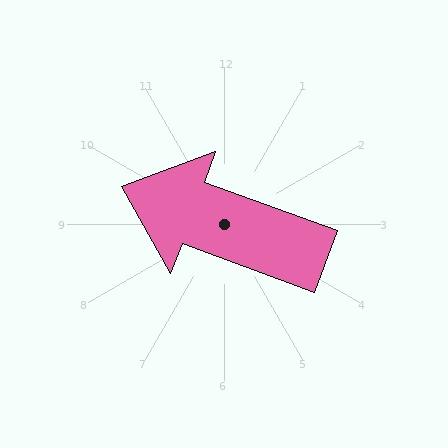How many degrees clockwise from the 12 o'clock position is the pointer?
Approximately 290 degrees.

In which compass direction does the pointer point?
West.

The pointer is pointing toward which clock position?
Roughly 10 o'clock.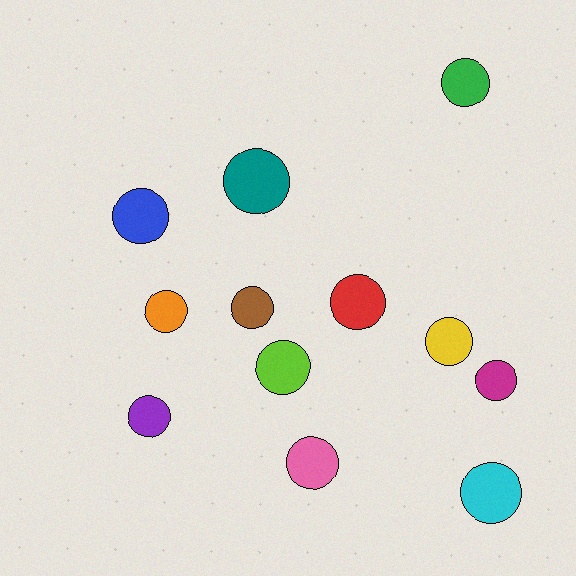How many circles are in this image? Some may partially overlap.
There are 12 circles.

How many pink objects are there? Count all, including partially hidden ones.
There is 1 pink object.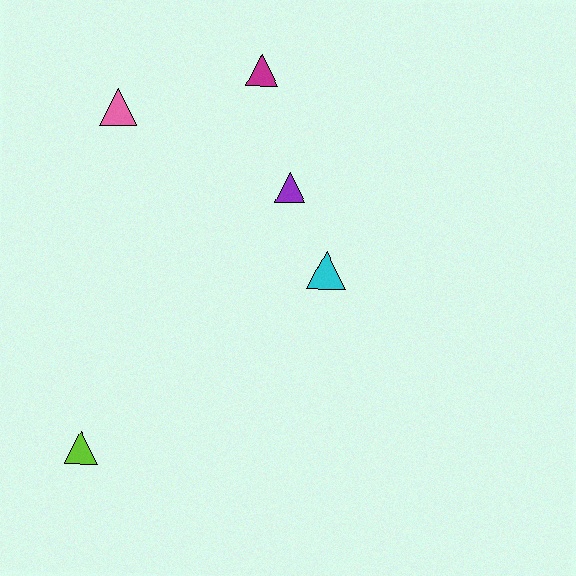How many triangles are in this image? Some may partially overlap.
There are 5 triangles.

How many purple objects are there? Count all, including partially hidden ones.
There is 1 purple object.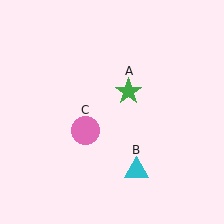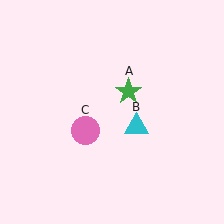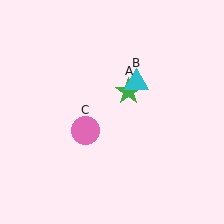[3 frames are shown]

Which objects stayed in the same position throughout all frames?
Green star (object A) and pink circle (object C) remained stationary.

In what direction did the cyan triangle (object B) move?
The cyan triangle (object B) moved up.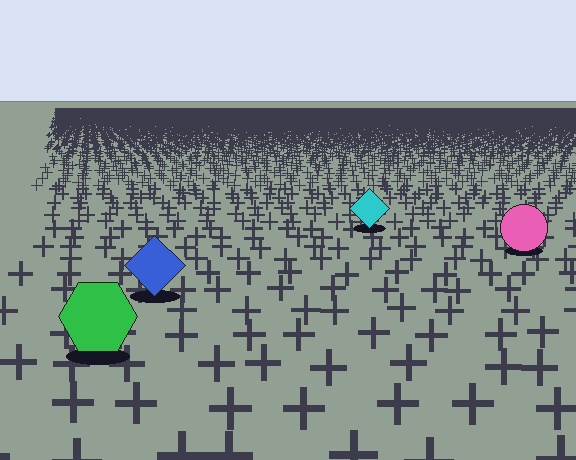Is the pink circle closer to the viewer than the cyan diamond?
Yes. The pink circle is closer — you can tell from the texture gradient: the ground texture is coarser near it.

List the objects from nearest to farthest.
From nearest to farthest: the green hexagon, the blue diamond, the pink circle, the cyan diamond.